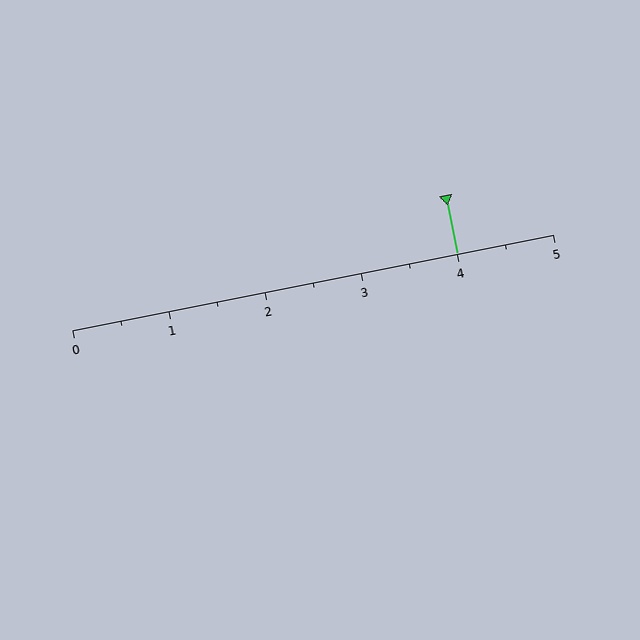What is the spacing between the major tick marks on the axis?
The major ticks are spaced 1 apart.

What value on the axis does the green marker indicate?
The marker indicates approximately 4.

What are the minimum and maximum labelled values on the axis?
The axis runs from 0 to 5.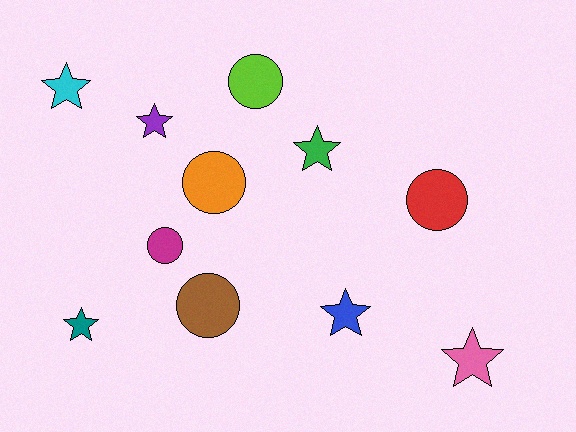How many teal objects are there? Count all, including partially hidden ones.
There is 1 teal object.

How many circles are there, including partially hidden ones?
There are 5 circles.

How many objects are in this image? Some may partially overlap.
There are 11 objects.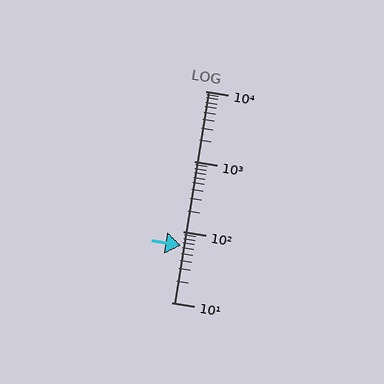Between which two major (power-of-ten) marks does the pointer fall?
The pointer is between 10 and 100.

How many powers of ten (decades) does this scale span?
The scale spans 3 decades, from 10 to 10000.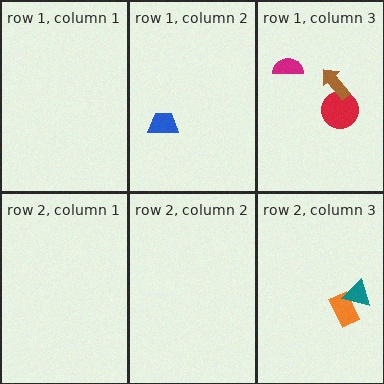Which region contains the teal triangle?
The row 2, column 3 region.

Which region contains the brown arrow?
The row 1, column 3 region.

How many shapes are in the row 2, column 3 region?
2.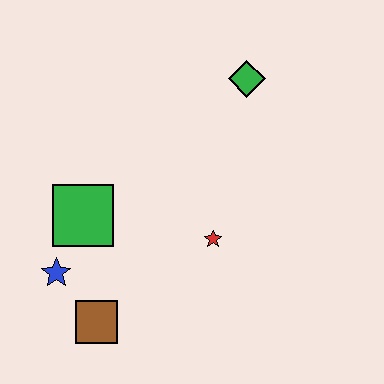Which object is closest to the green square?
The blue star is closest to the green square.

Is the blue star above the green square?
No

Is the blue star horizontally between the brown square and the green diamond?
No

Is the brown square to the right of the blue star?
Yes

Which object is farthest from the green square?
The green diamond is farthest from the green square.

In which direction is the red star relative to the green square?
The red star is to the right of the green square.